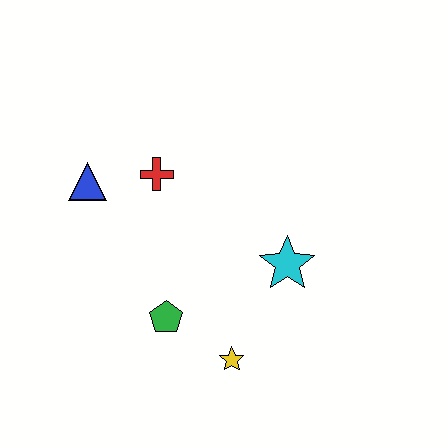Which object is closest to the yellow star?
The green pentagon is closest to the yellow star.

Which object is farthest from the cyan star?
The blue triangle is farthest from the cyan star.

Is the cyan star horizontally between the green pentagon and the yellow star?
No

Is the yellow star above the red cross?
No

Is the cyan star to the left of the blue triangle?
No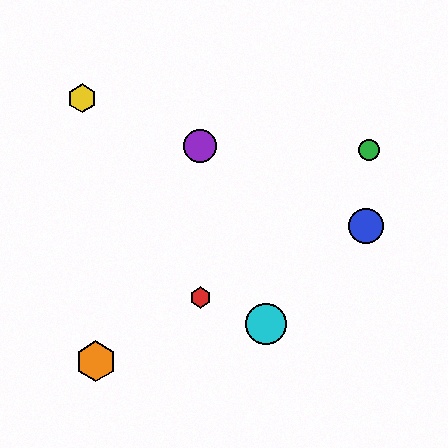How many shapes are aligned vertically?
2 shapes (the red hexagon, the purple circle) are aligned vertically.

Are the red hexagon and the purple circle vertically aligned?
Yes, both are at x≈200.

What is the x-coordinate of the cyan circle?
The cyan circle is at x≈266.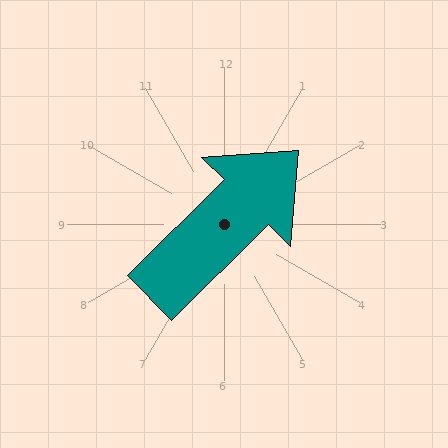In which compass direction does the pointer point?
Northeast.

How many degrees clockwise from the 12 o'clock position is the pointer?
Approximately 45 degrees.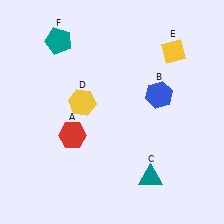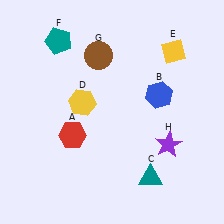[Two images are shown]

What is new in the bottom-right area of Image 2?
A purple star (H) was added in the bottom-right area of Image 2.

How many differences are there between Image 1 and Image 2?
There are 2 differences between the two images.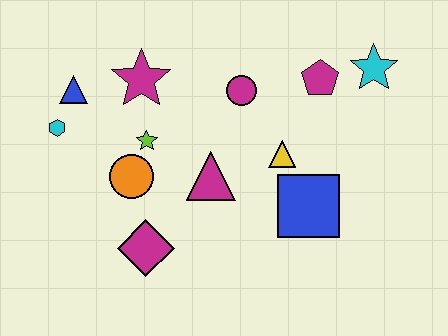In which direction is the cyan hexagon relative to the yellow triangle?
The cyan hexagon is to the left of the yellow triangle.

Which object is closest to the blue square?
The yellow triangle is closest to the blue square.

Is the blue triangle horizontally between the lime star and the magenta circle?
No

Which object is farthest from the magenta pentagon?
The cyan hexagon is farthest from the magenta pentagon.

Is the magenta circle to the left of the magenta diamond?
No